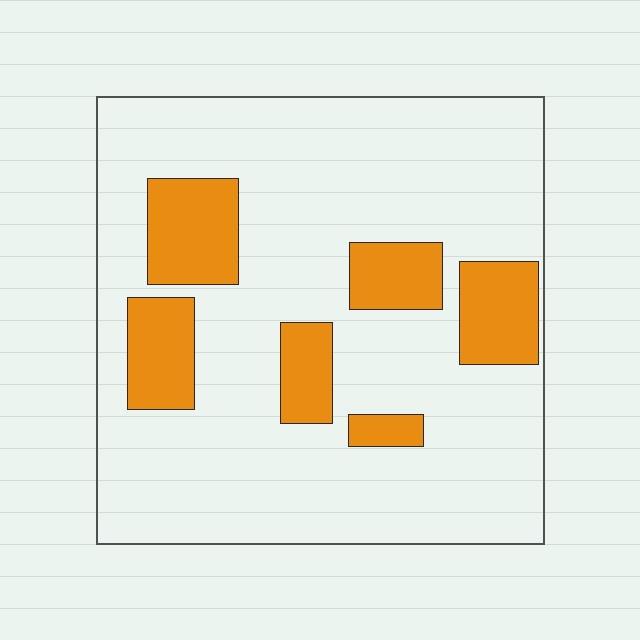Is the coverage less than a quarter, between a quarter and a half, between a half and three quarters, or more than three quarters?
Less than a quarter.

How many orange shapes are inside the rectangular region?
6.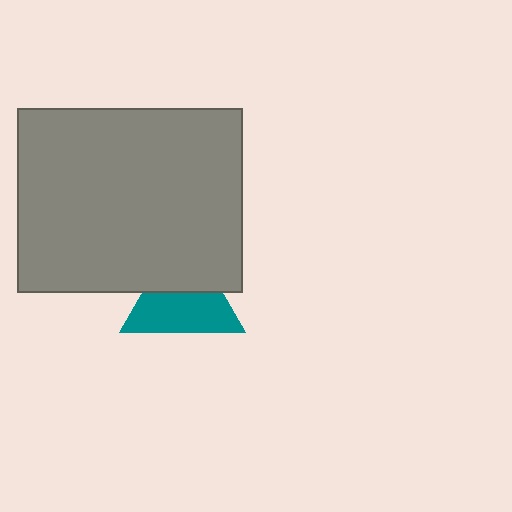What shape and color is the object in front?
The object in front is a gray rectangle.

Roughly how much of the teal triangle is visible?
About half of it is visible (roughly 59%).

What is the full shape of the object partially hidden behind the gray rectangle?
The partially hidden object is a teal triangle.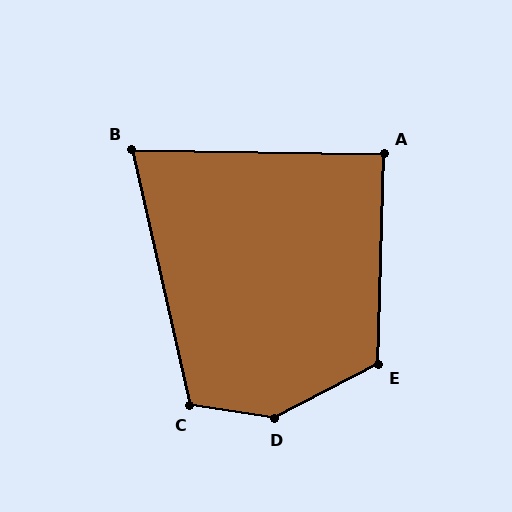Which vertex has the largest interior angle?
D, at approximately 144 degrees.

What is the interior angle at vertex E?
Approximately 119 degrees (obtuse).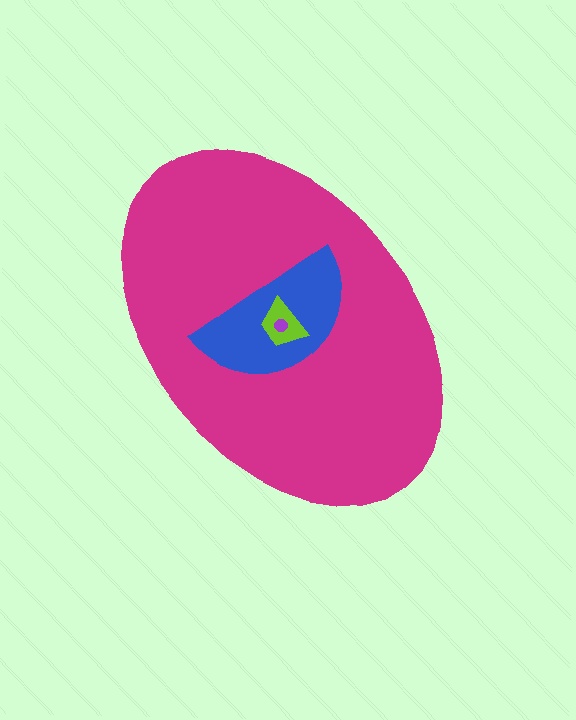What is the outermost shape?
The magenta ellipse.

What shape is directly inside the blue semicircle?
The lime trapezoid.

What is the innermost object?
The purple circle.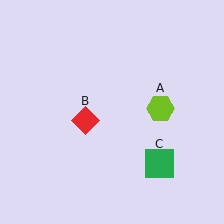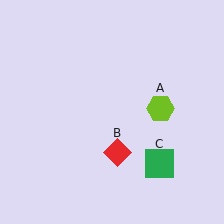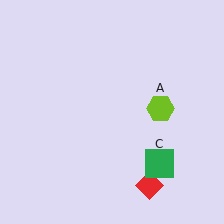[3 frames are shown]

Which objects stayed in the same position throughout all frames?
Lime hexagon (object A) and green square (object C) remained stationary.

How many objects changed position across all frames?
1 object changed position: red diamond (object B).